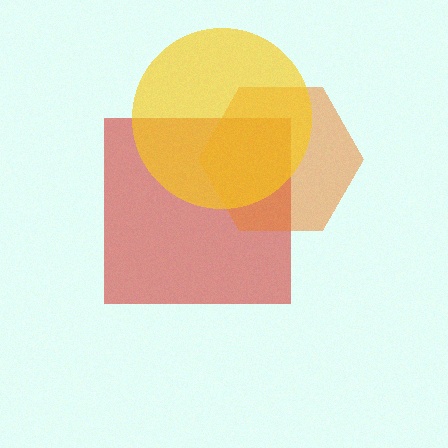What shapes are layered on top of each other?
The layered shapes are: a red square, an orange hexagon, a yellow circle.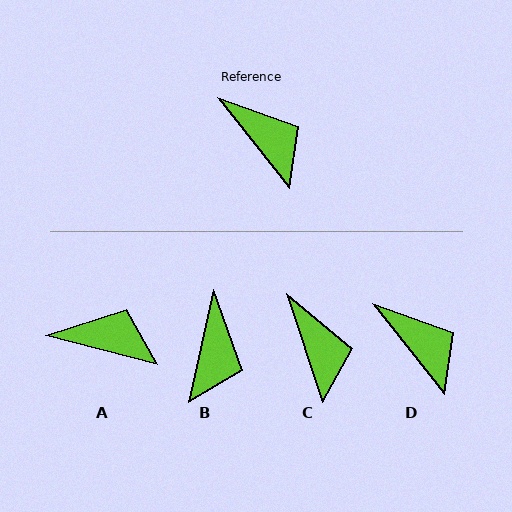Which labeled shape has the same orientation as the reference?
D.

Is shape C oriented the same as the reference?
No, it is off by about 20 degrees.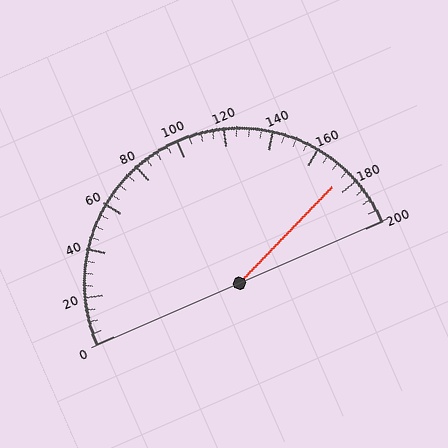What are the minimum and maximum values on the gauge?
The gauge ranges from 0 to 200.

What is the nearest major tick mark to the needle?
The nearest major tick mark is 180.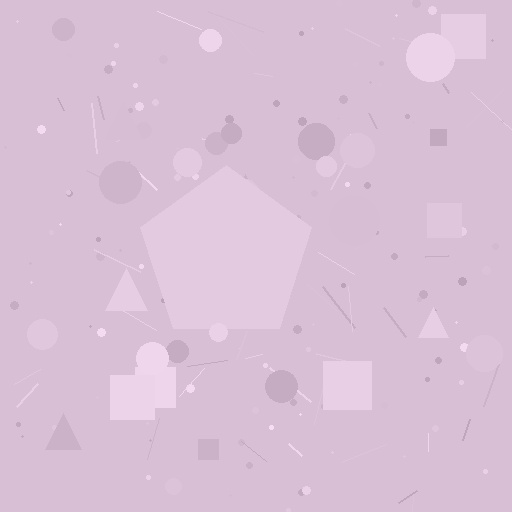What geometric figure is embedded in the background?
A pentagon is embedded in the background.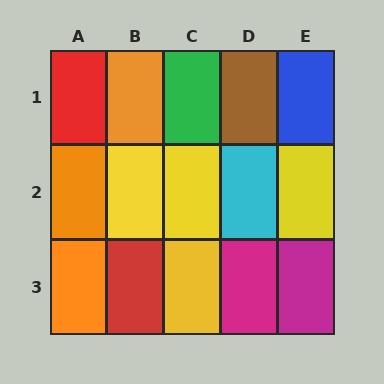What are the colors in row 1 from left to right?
Red, orange, green, brown, blue.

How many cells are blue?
1 cell is blue.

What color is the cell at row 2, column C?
Yellow.